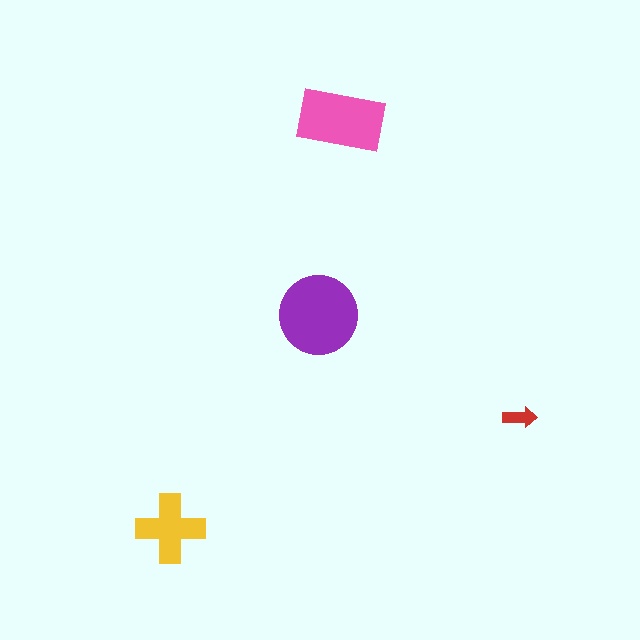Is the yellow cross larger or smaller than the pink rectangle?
Smaller.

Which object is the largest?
The purple circle.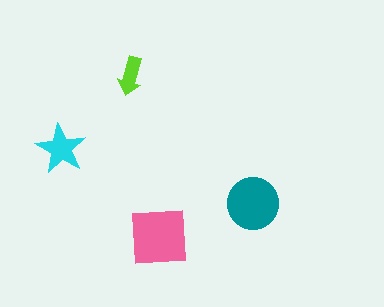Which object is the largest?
The pink square.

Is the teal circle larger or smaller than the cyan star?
Larger.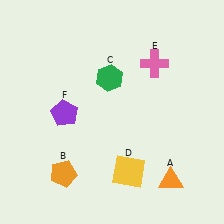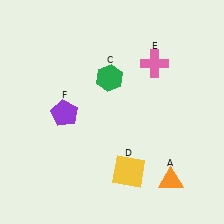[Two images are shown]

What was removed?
The orange pentagon (B) was removed in Image 2.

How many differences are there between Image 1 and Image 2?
There is 1 difference between the two images.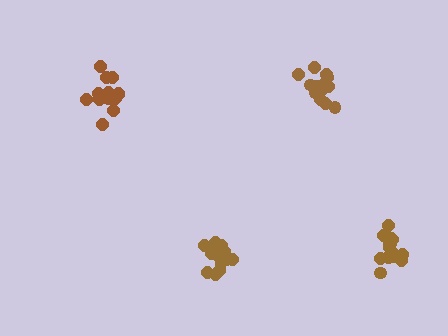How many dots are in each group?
Group 1: 14 dots, Group 2: 13 dots, Group 3: 15 dots, Group 4: 15 dots (57 total).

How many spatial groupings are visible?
There are 4 spatial groupings.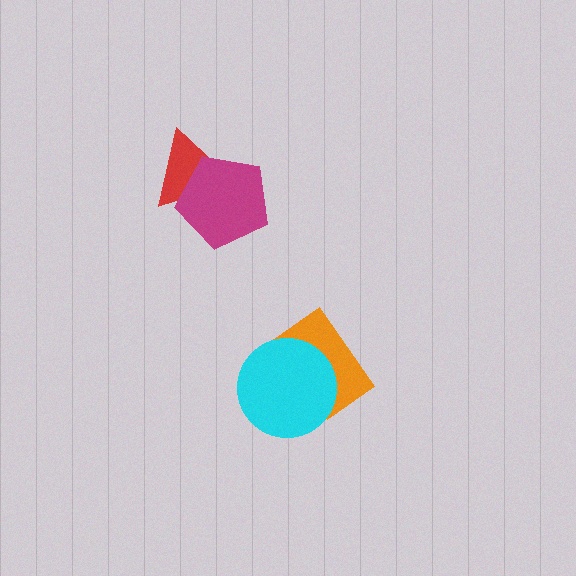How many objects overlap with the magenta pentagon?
1 object overlaps with the magenta pentagon.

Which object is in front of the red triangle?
The magenta pentagon is in front of the red triangle.